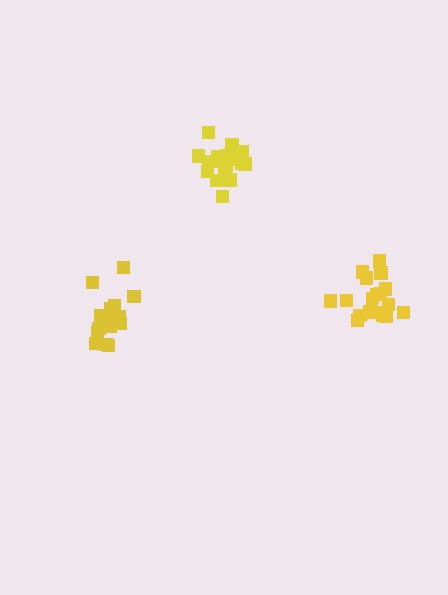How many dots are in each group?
Group 1: 17 dots, Group 2: 18 dots, Group 3: 18 dots (53 total).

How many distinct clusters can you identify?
There are 3 distinct clusters.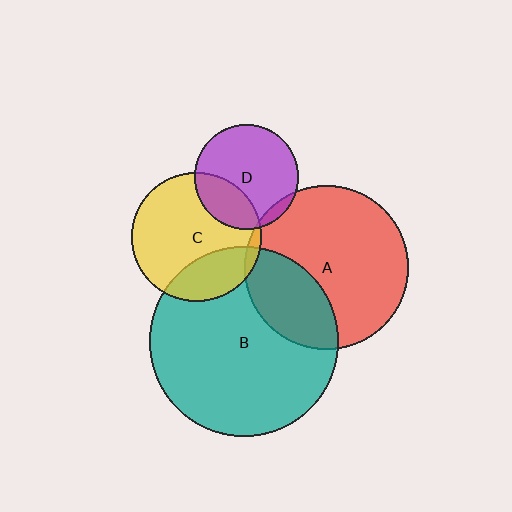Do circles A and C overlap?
Yes.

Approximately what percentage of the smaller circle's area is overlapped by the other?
Approximately 5%.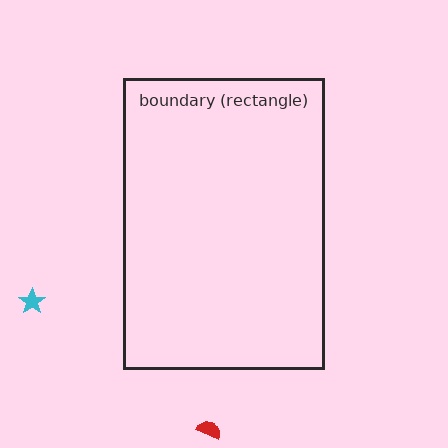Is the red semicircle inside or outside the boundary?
Outside.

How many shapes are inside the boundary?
0 inside, 2 outside.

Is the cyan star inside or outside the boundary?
Outside.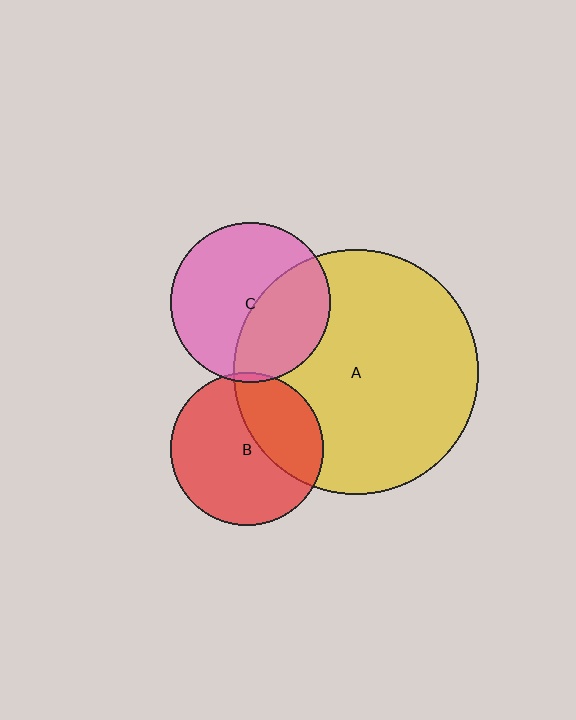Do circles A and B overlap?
Yes.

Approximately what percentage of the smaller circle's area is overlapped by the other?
Approximately 35%.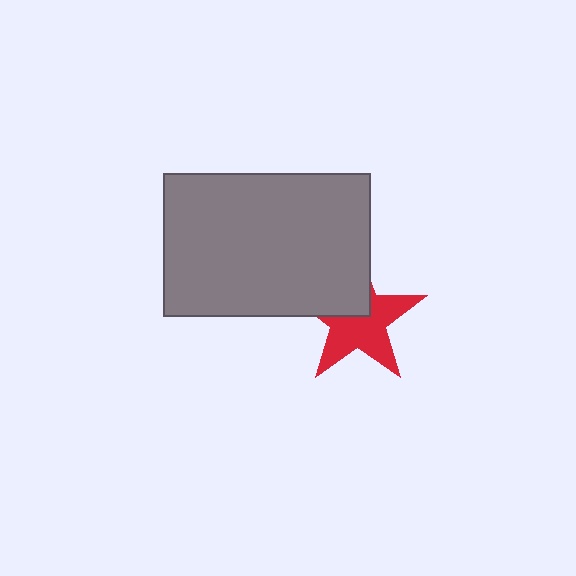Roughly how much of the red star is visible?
About half of it is visible (roughly 62%).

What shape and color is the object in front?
The object in front is a gray rectangle.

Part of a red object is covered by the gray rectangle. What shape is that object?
It is a star.